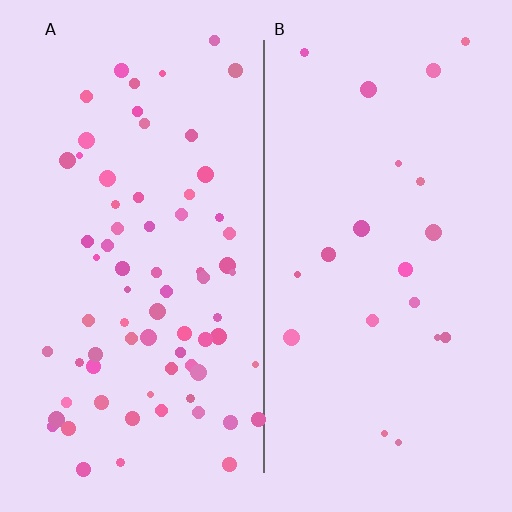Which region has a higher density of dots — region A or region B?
A (the left).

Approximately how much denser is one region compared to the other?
Approximately 3.4× — region A over region B.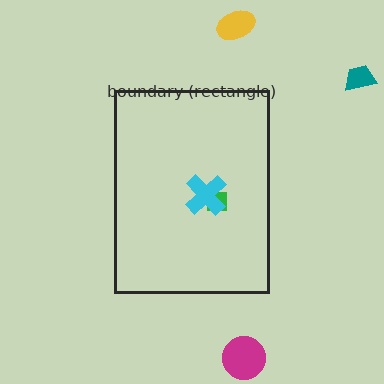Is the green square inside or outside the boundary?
Inside.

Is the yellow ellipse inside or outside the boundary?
Outside.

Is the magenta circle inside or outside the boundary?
Outside.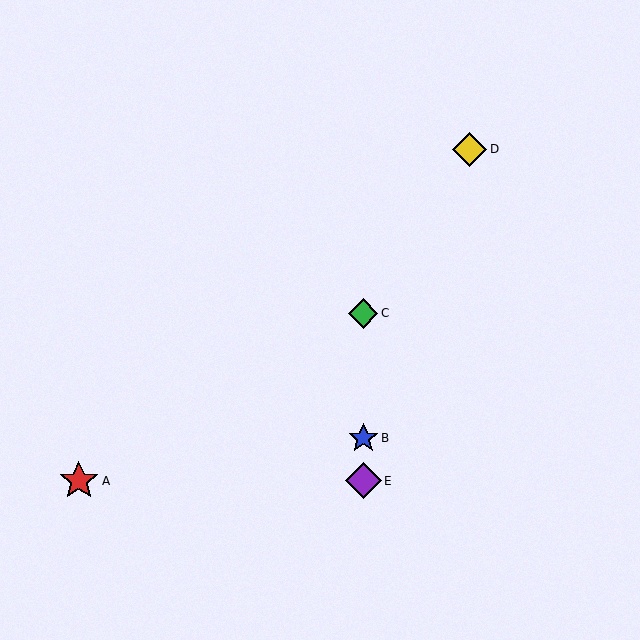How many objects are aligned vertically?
3 objects (B, C, E) are aligned vertically.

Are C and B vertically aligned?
Yes, both are at x≈363.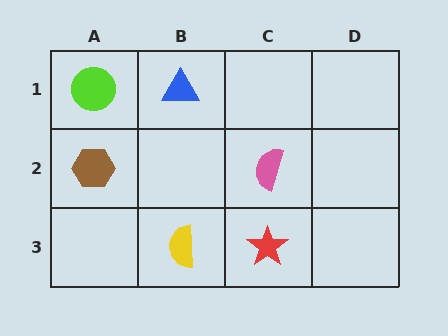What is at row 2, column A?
A brown hexagon.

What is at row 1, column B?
A blue triangle.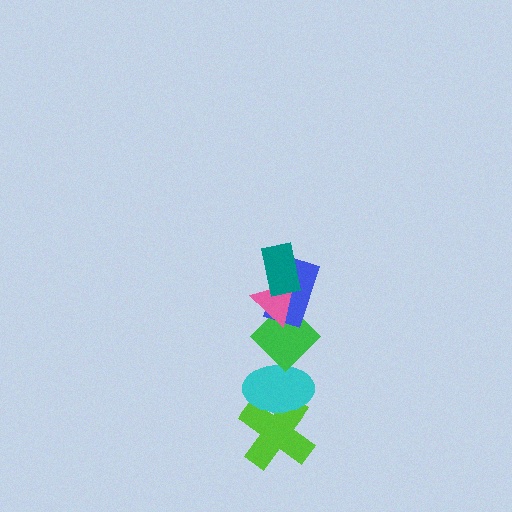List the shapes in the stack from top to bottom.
From top to bottom: the teal rectangle, the pink triangle, the blue rectangle, the green diamond, the cyan ellipse, the lime cross.